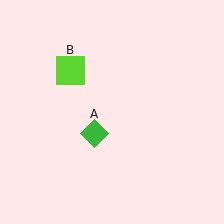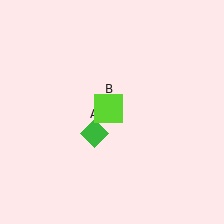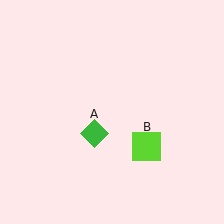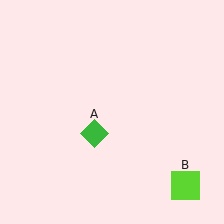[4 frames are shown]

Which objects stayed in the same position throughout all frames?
Green diamond (object A) remained stationary.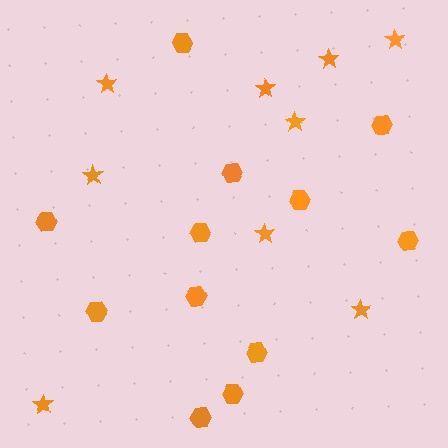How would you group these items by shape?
There are 2 groups: one group of hexagons (12) and one group of stars (9).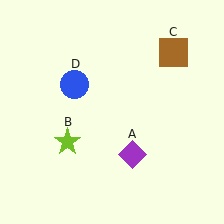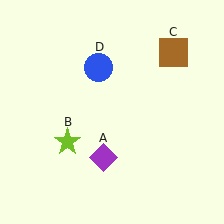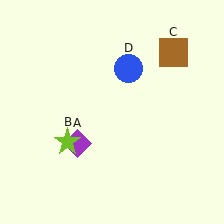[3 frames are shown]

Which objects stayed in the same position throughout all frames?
Lime star (object B) and brown square (object C) remained stationary.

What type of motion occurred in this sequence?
The purple diamond (object A), blue circle (object D) rotated clockwise around the center of the scene.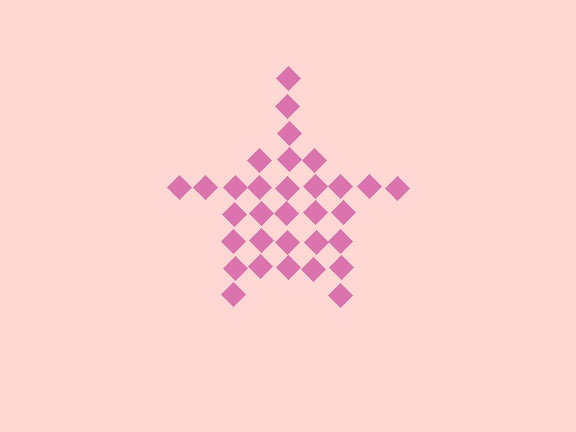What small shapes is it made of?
It is made of small diamonds.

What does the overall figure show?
The overall figure shows a star.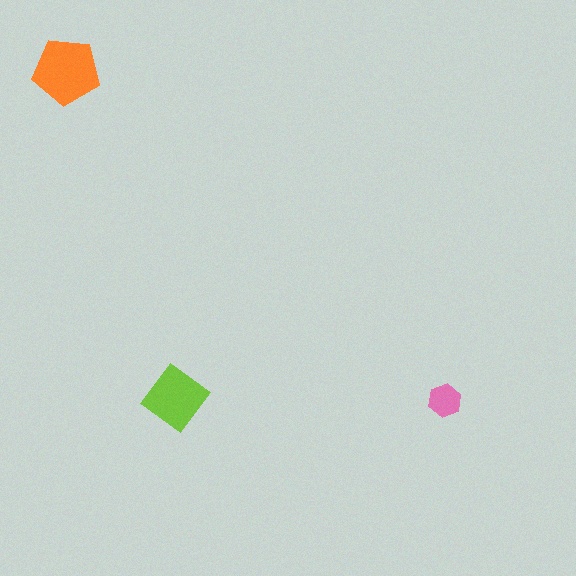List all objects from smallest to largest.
The pink hexagon, the lime diamond, the orange pentagon.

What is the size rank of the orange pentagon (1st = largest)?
1st.